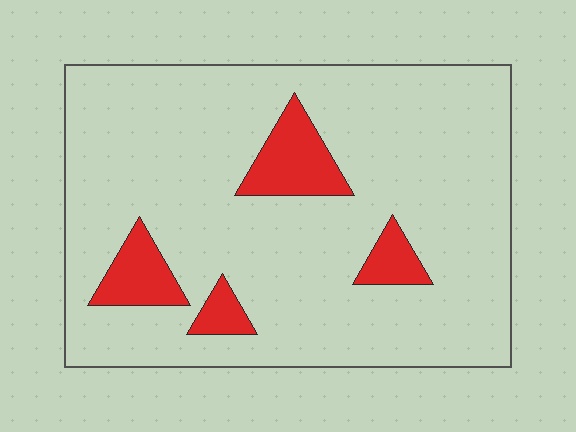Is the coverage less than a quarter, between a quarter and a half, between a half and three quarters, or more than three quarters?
Less than a quarter.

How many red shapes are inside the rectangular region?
4.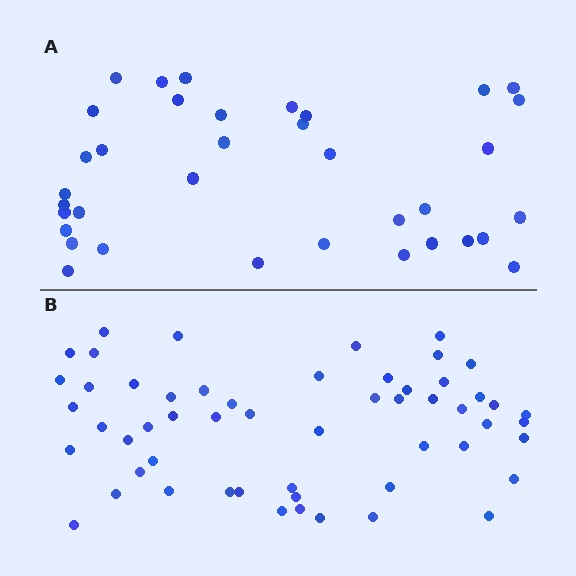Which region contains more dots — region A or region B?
Region B (the bottom region) has more dots.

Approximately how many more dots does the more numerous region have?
Region B has approximately 20 more dots than region A.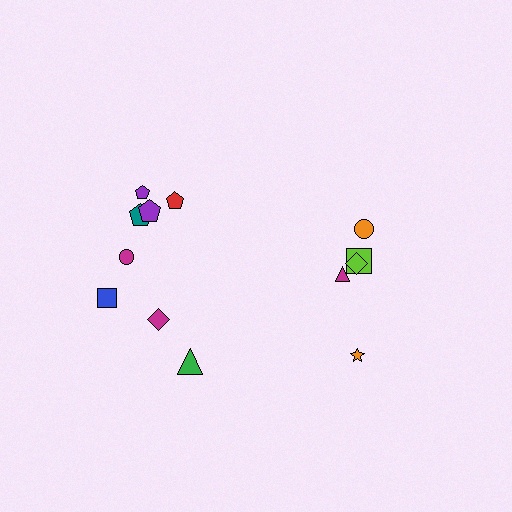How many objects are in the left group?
There are 8 objects.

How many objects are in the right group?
There are 5 objects.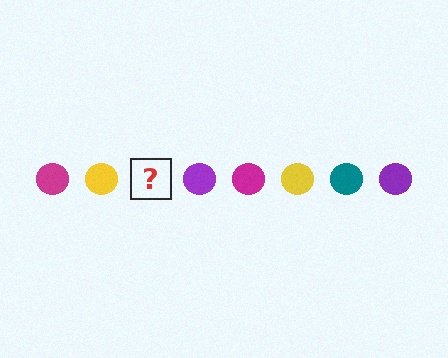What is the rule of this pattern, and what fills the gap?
The rule is that the pattern cycles through magenta, yellow, teal, purple circles. The gap should be filled with a teal circle.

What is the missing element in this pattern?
The missing element is a teal circle.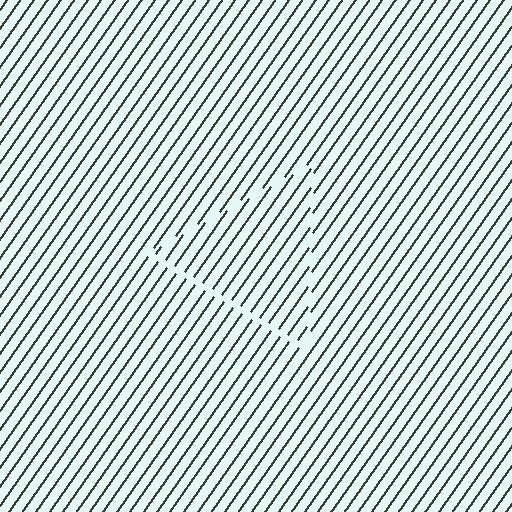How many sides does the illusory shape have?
3 sides — the line-ends trace a triangle.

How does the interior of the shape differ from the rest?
The interior of the shape contains the same grating, shifted by half a period — the contour is defined by the phase discontinuity where line-ends from the inner and outer gratings abut.